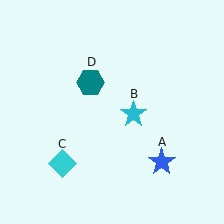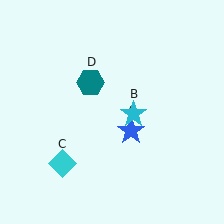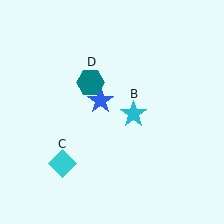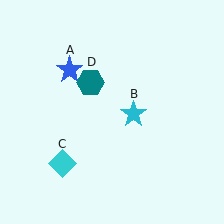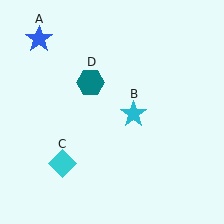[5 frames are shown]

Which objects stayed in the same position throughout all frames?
Cyan star (object B) and cyan diamond (object C) and teal hexagon (object D) remained stationary.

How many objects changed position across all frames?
1 object changed position: blue star (object A).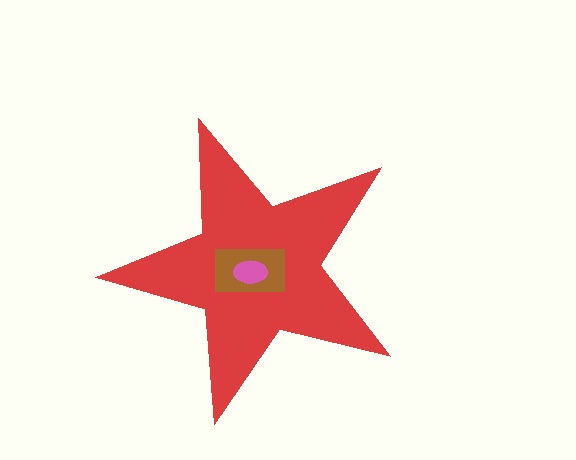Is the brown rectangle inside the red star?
Yes.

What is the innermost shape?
The pink ellipse.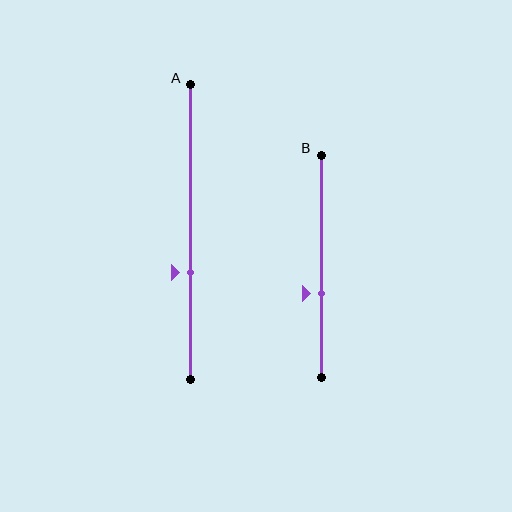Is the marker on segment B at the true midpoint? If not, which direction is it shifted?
No, the marker on segment B is shifted downward by about 12% of the segment length.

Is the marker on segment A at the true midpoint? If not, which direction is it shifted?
No, the marker on segment A is shifted downward by about 14% of the segment length.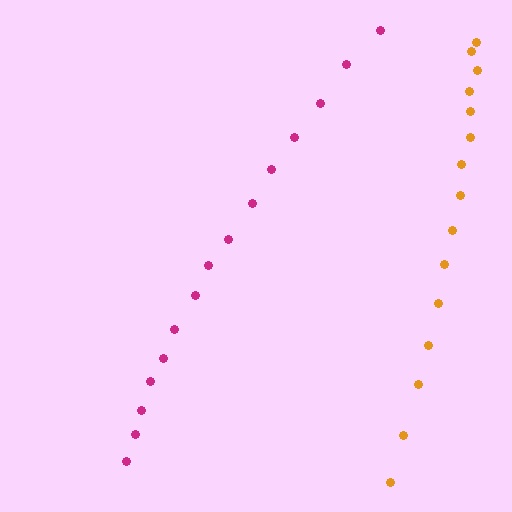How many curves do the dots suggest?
There are 2 distinct paths.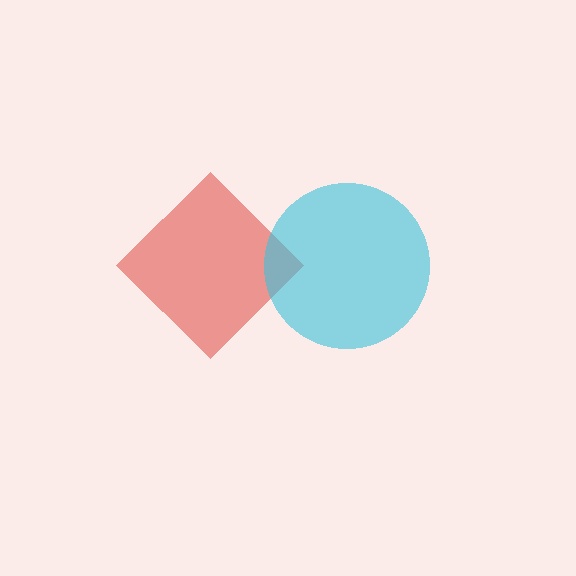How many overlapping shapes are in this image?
There are 2 overlapping shapes in the image.